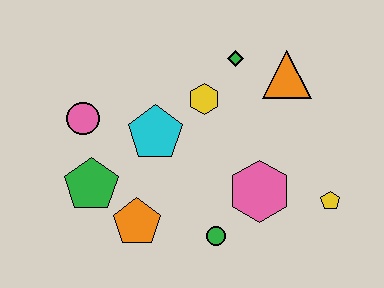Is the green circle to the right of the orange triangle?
No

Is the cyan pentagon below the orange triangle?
Yes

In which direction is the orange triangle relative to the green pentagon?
The orange triangle is to the right of the green pentagon.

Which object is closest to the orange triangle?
The green diamond is closest to the orange triangle.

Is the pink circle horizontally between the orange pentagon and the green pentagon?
No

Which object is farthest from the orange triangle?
The green pentagon is farthest from the orange triangle.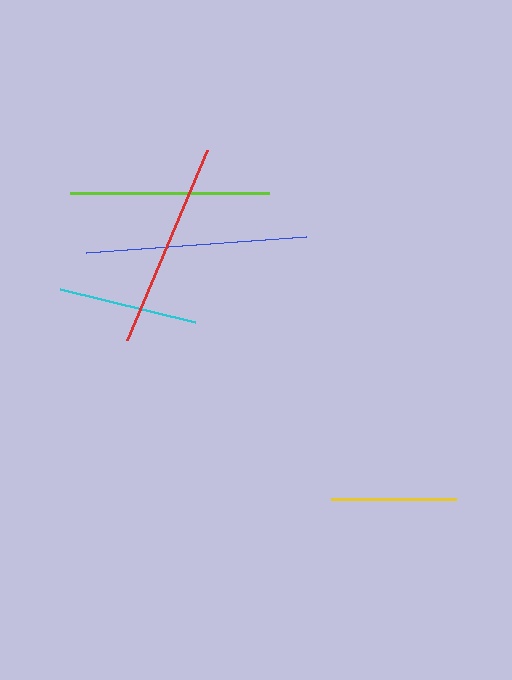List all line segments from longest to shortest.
From longest to shortest: blue, red, lime, cyan, yellow.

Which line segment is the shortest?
The yellow line is the shortest at approximately 125 pixels.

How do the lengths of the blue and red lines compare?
The blue and red lines are approximately the same length.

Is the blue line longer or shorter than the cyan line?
The blue line is longer than the cyan line.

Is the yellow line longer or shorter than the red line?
The red line is longer than the yellow line.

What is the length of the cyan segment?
The cyan segment is approximately 139 pixels long.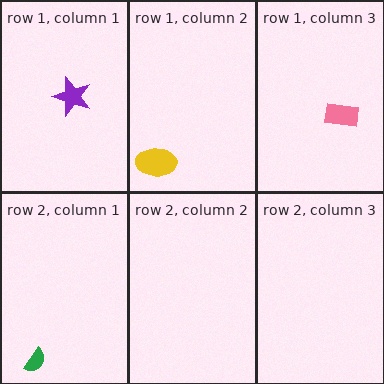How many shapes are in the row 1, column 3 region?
1.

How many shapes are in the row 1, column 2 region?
1.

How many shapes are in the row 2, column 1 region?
1.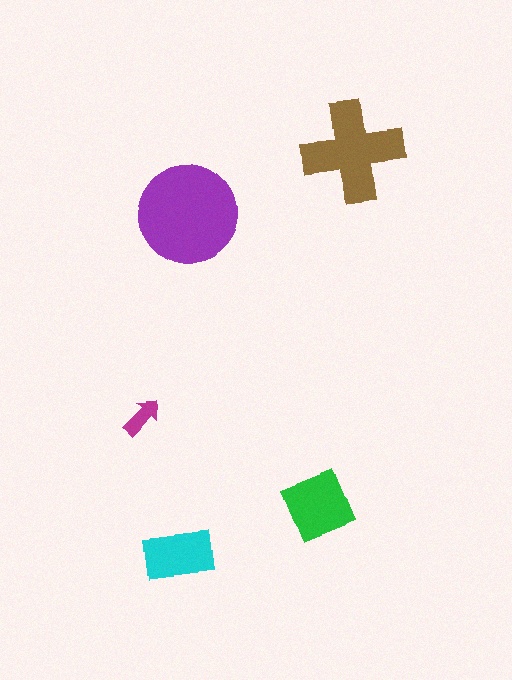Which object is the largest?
The purple circle.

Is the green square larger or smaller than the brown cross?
Smaller.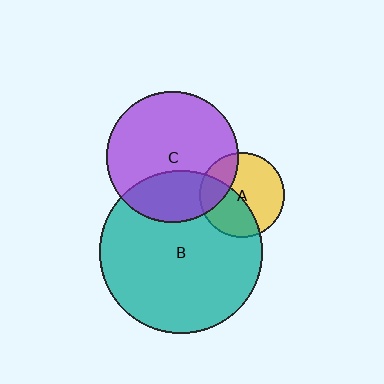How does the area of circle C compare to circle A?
Approximately 2.4 times.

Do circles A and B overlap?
Yes.